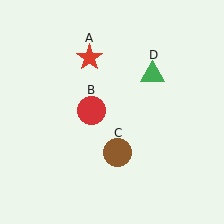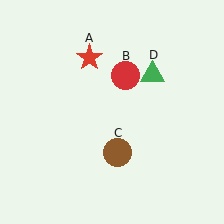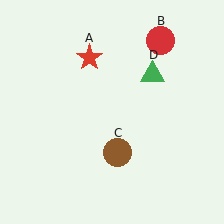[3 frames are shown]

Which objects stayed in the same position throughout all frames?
Red star (object A) and brown circle (object C) and green triangle (object D) remained stationary.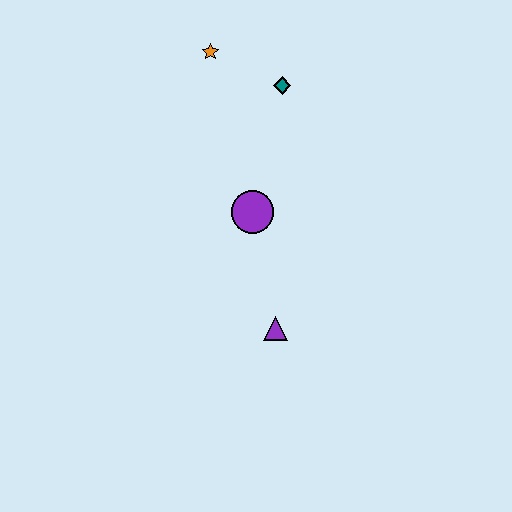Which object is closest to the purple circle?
The purple triangle is closest to the purple circle.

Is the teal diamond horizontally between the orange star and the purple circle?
No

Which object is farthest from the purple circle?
The orange star is farthest from the purple circle.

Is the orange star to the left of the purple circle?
Yes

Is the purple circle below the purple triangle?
No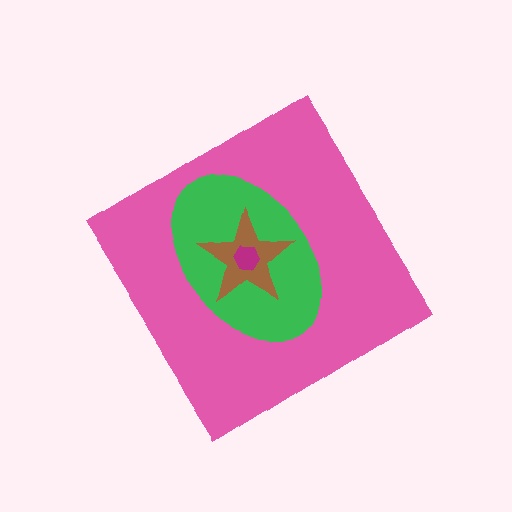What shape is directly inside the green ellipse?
The brown star.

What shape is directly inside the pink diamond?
The green ellipse.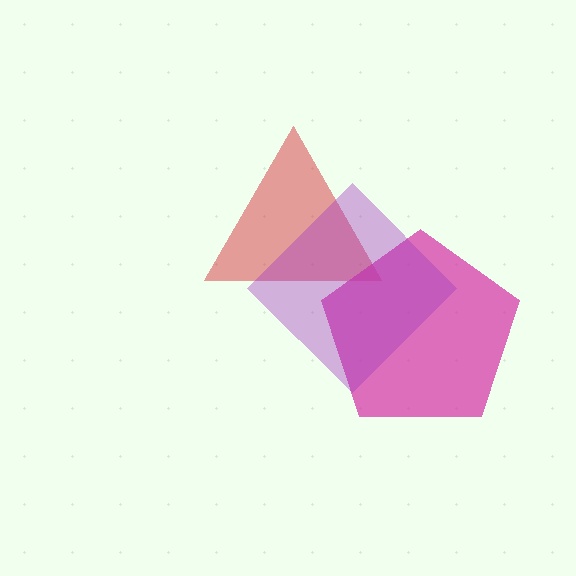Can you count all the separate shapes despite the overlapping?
Yes, there are 3 separate shapes.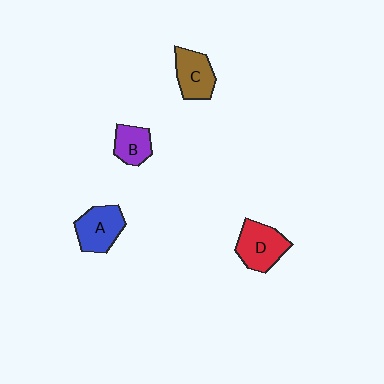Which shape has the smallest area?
Shape B (purple).